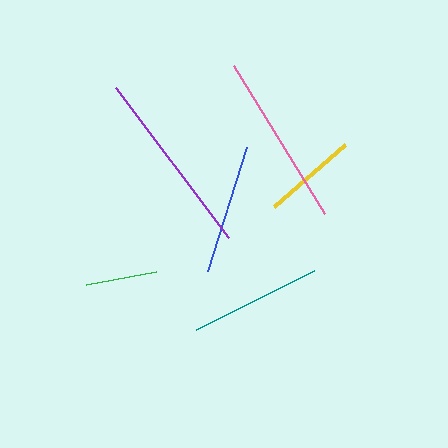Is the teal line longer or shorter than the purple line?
The purple line is longer than the teal line.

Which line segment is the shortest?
The green line is the shortest at approximately 71 pixels.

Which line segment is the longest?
The purple line is the longest at approximately 187 pixels.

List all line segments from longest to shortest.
From longest to shortest: purple, pink, teal, blue, yellow, green.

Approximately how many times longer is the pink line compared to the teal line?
The pink line is approximately 1.3 times the length of the teal line.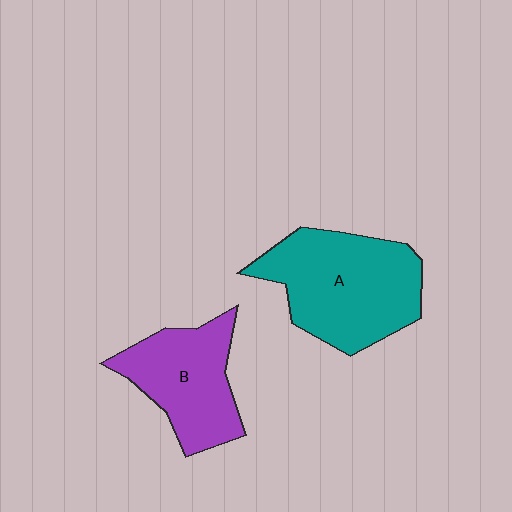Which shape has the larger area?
Shape A (teal).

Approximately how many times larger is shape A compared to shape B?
Approximately 1.3 times.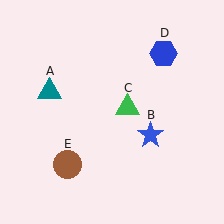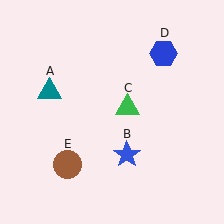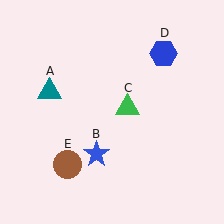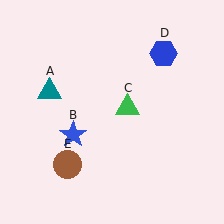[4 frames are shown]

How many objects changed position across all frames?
1 object changed position: blue star (object B).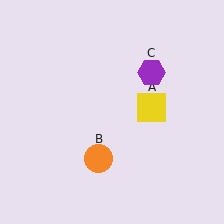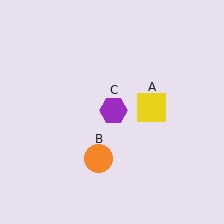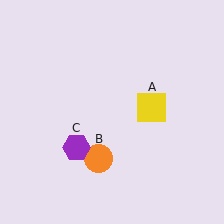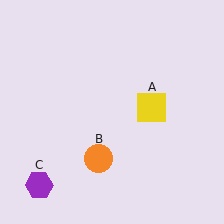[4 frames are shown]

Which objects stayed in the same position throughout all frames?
Yellow square (object A) and orange circle (object B) remained stationary.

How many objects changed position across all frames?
1 object changed position: purple hexagon (object C).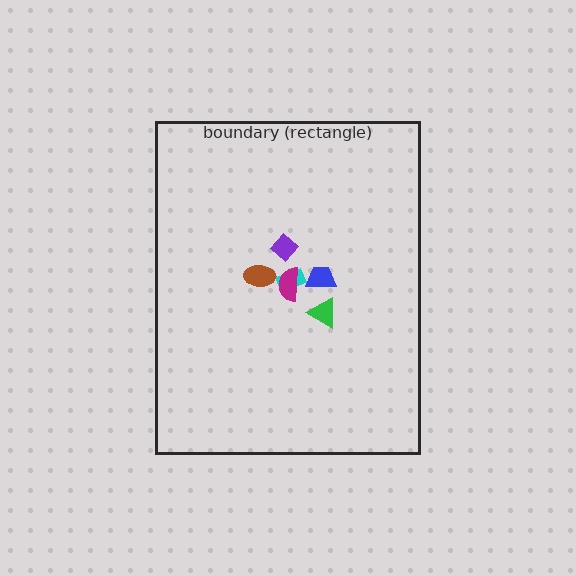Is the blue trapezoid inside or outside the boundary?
Inside.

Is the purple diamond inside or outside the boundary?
Inside.